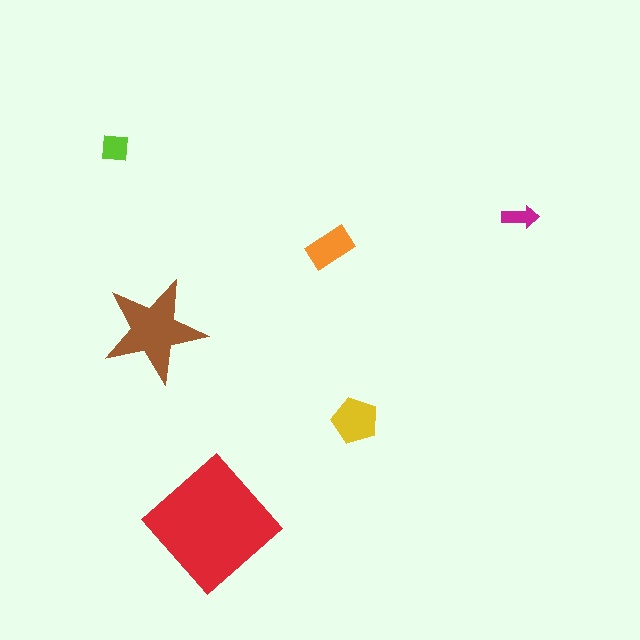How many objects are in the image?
There are 6 objects in the image.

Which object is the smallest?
The magenta arrow.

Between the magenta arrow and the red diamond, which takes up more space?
The red diamond.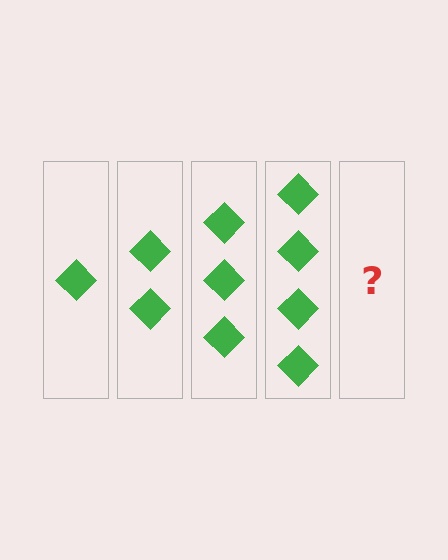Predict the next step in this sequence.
The next step is 5 diamonds.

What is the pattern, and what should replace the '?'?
The pattern is that each step adds one more diamond. The '?' should be 5 diamonds.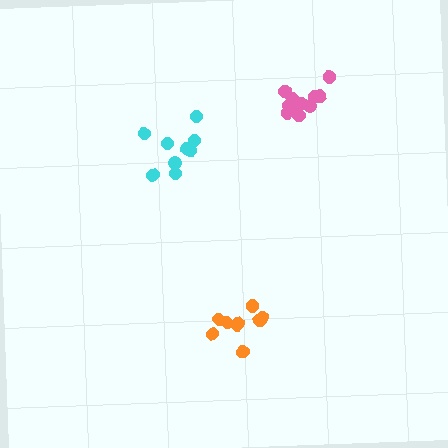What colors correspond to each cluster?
The clusters are colored: pink, cyan, orange.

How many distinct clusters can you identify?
There are 3 distinct clusters.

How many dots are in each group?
Group 1: 11 dots, Group 2: 9 dots, Group 3: 9 dots (29 total).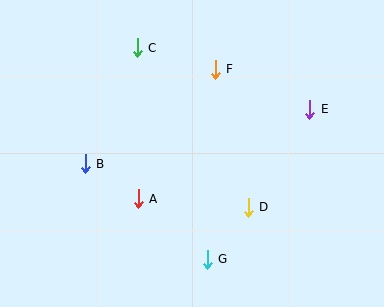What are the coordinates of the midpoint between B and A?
The midpoint between B and A is at (112, 181).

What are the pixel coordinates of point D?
Point D is at (248, 207).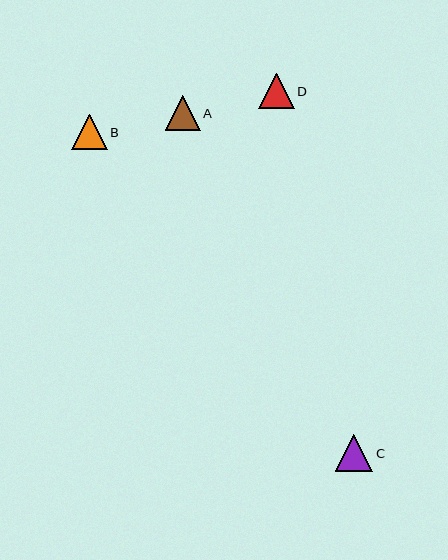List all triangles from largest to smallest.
From largest to smallest: C, D, B, A.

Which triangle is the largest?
Triangle C is the largest with a size of approximately 37 pixels.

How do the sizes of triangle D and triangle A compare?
Triangle D and triangle A are approximately the same size.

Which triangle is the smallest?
Triangle A is the smallest with a size of approximately 35 pixels.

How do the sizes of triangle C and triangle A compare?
Triangle C and triangle A are approximately the same size.